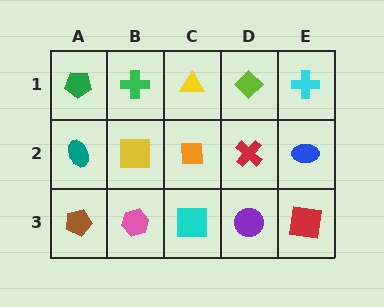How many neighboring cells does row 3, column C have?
3.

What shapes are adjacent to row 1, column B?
A yellow square (row 2, column B), a green pentagon (row 1, column A), a yellow triangle (row 1, column C).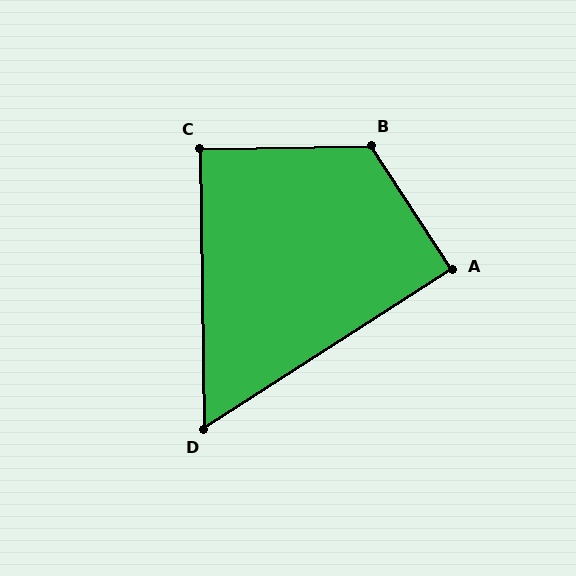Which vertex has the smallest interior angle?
D, at approximately 58 degrees.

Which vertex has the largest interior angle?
B, at approximately 122 degrees.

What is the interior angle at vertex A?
Approximately 90 degrees (approximately right).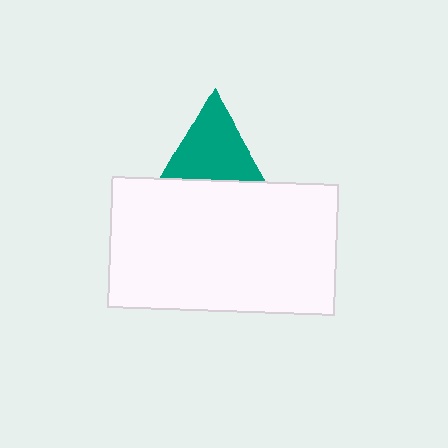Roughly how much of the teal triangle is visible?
Most of it is visible (roughly 67%).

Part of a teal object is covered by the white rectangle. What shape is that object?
It is a triangle.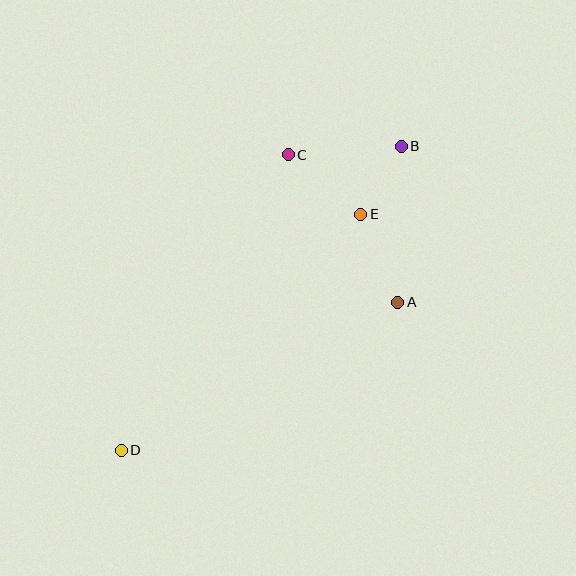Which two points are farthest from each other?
Points B and D are farthest from each other.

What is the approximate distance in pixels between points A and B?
The distance between A and B is approximately 156 pixels.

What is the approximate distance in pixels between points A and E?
The distance between A and E is approximately 95 pixels.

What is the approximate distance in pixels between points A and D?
The distance between A and D is approximately 314 pixels.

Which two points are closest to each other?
Points B and E are closest to each other.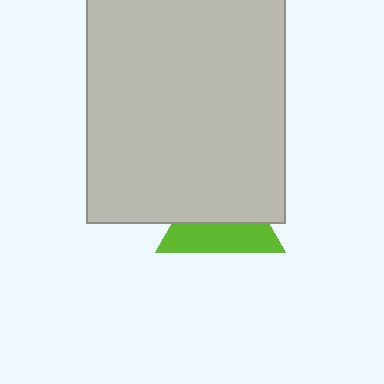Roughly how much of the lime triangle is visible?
About half of it is visible (roughly 45%).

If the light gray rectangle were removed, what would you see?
You would see the complete lime triangle.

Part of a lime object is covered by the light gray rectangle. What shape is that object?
It is a triangle.